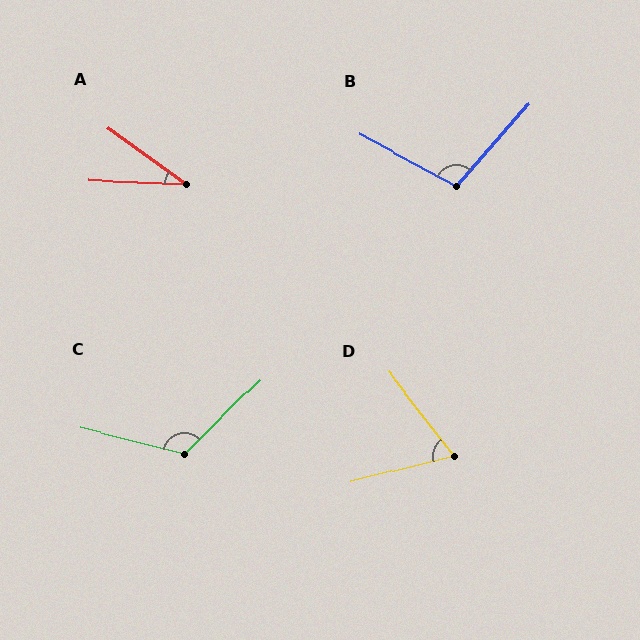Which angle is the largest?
C, at approximately 121 degrees.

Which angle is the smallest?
A, at approximately 34 degrees.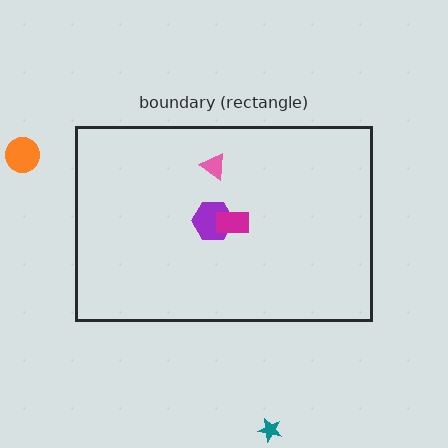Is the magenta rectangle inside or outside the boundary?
Inside.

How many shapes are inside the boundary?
3 inside, 2 outside.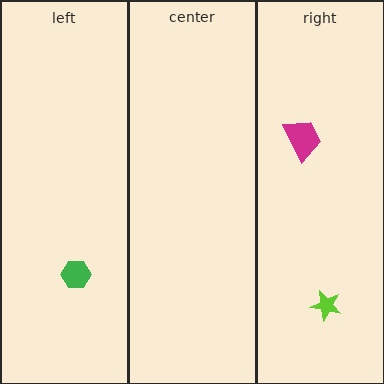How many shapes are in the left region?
1.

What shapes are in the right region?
The lime star, the magenta trapezoid.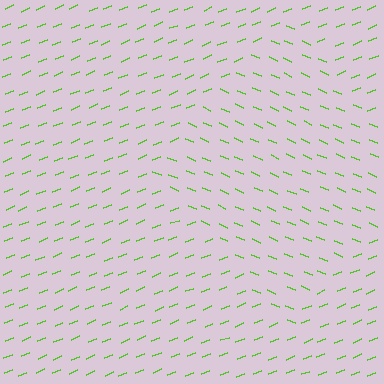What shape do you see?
I see a diamond.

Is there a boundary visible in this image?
Yes, there is a texture boundary formed by a change in line orientation.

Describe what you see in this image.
The image is filled with small lime line segments. A diamond region in the image has lines oriented differently from the surrounding lines, creating a visible texture boundary.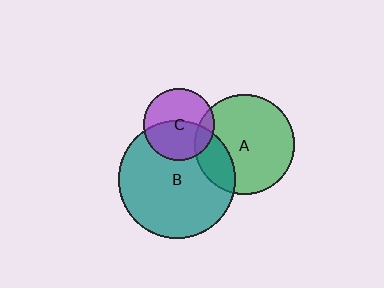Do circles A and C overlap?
Yes.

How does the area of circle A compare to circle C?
Approximately 1.9 times.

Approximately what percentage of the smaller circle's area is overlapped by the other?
Approximately 15%.